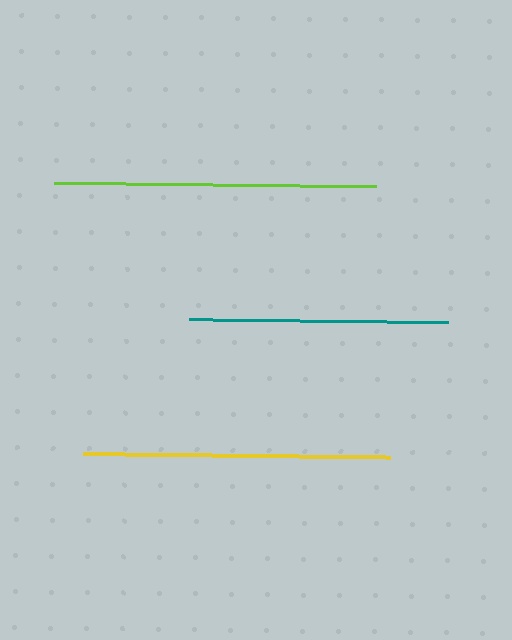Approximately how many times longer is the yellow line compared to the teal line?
The yellow line is approximately 1.2 times the length of the teal line.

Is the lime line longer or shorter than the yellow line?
The lime line is longer than the yellow line.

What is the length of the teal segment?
The teal segment is approximately 259 pixels long.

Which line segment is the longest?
The lime line is the longest at approximately 322 pixels.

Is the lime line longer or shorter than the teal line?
The lime line is longer than the teal line.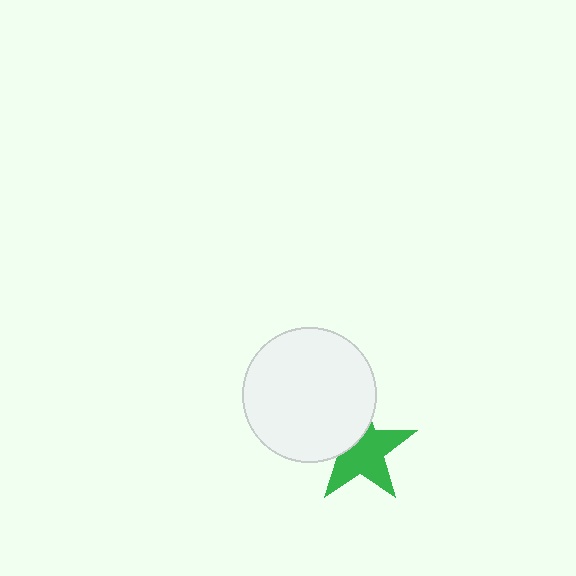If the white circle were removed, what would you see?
You would see the complete green star.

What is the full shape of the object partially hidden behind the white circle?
The partially hidden object is a green star.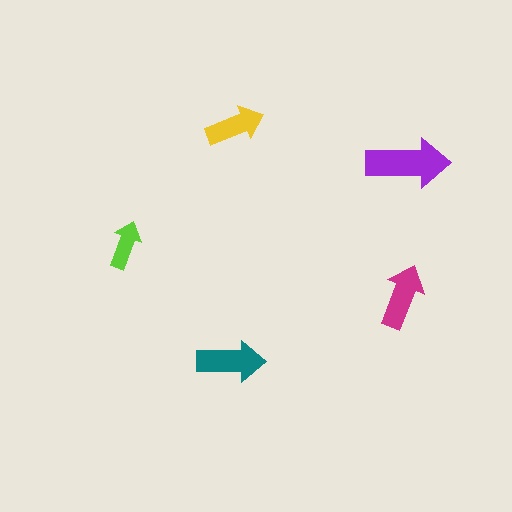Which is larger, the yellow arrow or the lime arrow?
The yellow one.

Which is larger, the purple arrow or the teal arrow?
The purple one.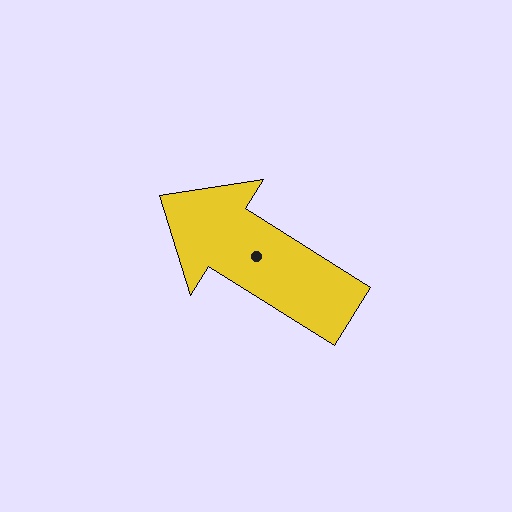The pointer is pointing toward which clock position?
Roughly 10 o'clock.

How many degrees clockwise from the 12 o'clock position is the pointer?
Approximately 302 degrees.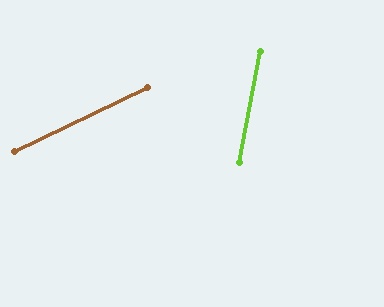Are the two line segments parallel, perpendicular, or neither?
Neither parallel nor perpendicular — they differ by about 54°.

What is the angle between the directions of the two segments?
Approximately 54 degrees.